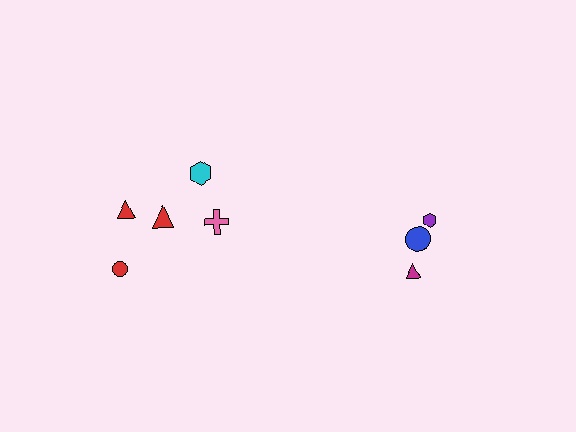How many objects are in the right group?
There are 3 objects.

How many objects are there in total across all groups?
There are 8 objects.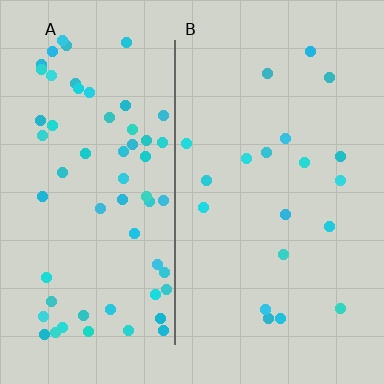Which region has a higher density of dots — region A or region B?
A (the left).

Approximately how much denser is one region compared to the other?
Approximately 3.2× — region A over region B.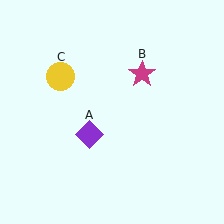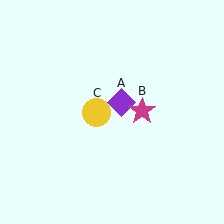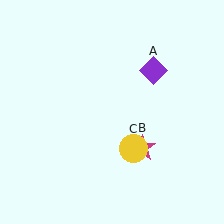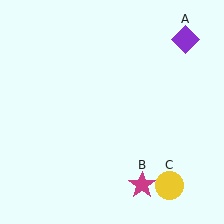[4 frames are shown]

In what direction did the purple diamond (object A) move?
The purple diamond (object A) moved up and to the right.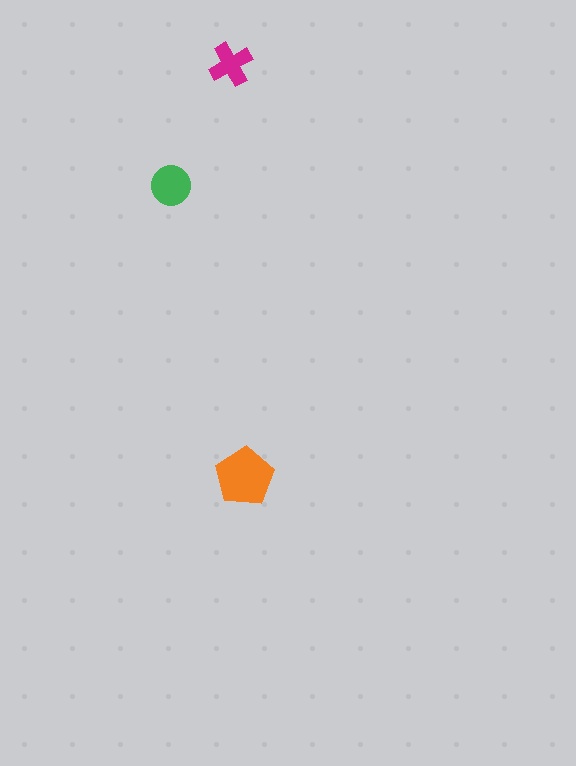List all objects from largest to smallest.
The orange pentagon, the green circle, the magenta cross.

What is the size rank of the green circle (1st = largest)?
2nd.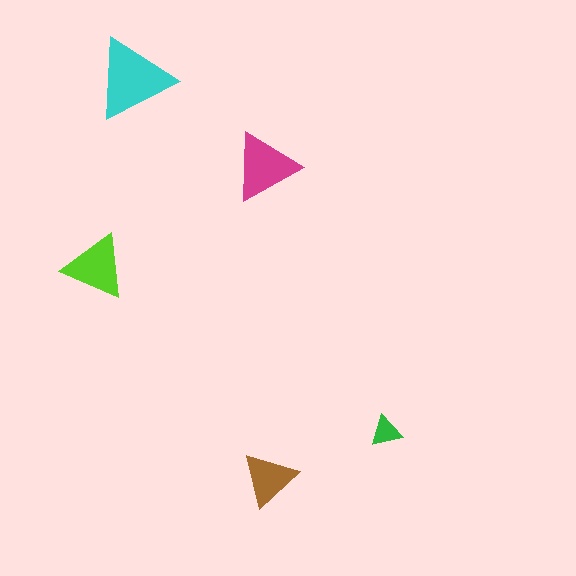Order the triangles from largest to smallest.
the cyan one, the magenta one, the lime one, the brown one, the green one.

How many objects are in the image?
There are 5 objects in the image.